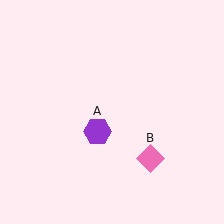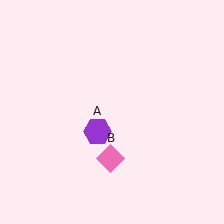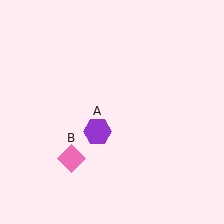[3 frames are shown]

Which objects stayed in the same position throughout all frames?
Purple hexagon (object A) remained stationary.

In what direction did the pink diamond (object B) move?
The pink diamond (object B) moved left.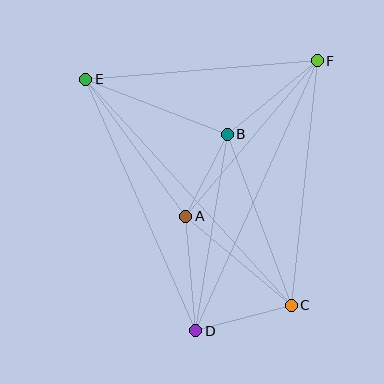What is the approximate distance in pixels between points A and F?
The distance between A and F is approximately 204 pixels.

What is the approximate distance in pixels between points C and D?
The distance between C and D is approximately 99 pixels.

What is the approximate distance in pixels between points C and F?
The distance between C and F is approximately 246 pixels.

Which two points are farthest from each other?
Points C and E are farthest from each other.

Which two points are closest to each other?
Points A and B are closest to each other.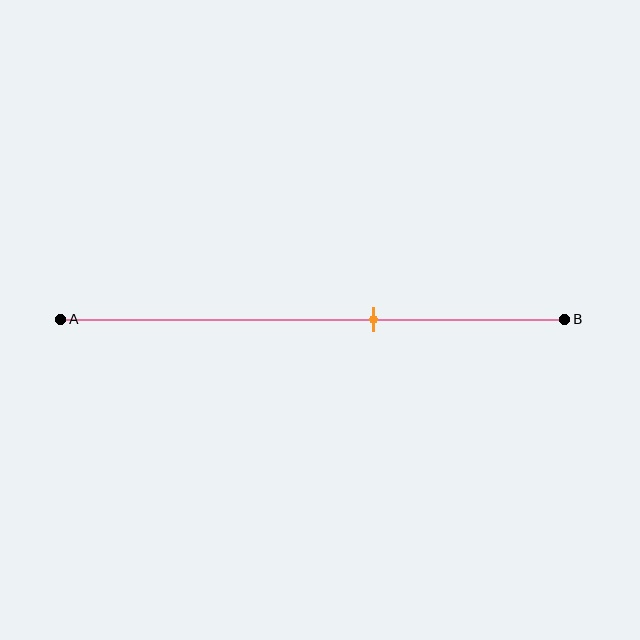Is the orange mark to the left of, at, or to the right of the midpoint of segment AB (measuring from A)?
The orange mark is to the right of the midpoint of segment AB.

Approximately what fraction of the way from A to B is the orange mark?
The orange mark is approximately 60% of the way from A to B.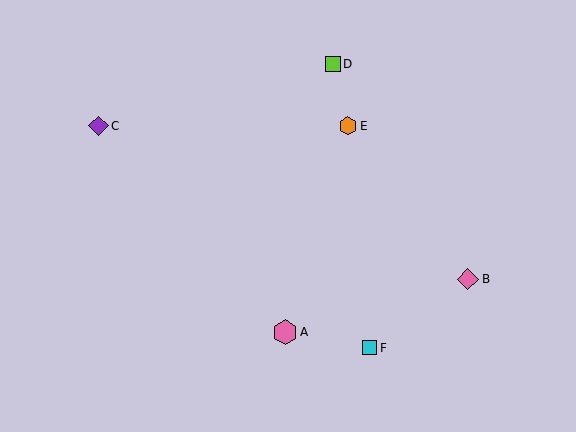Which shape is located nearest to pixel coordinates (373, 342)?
The cyan square (labeled F) at (370, 348) is nearest to that location.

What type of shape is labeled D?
Shape D is a lime square.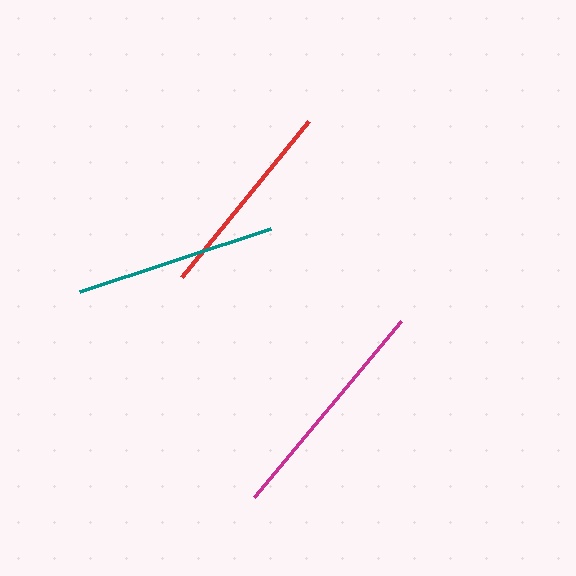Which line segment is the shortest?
The red line is the shortest at approximately 201 pixels.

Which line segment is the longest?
The magenta line is the longest at approximately 229 pixels.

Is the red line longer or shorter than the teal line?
The teal line is longer than the red line.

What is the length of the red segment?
The red segment is approximately 201 pixels long.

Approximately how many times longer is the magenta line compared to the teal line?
The magenta line is approximately 1.1 times the length of the teal line.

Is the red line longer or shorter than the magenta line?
The magenta line is longer than the red line.